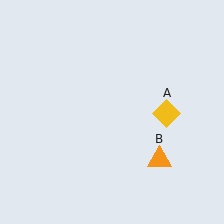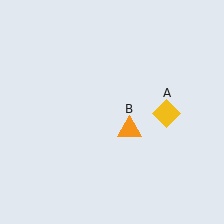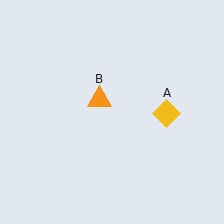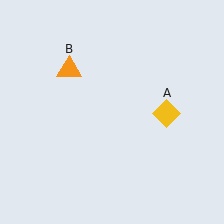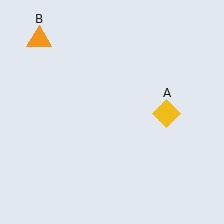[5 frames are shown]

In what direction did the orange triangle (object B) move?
The orange triangle (object B) moved up and to the left.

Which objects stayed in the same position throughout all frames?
Yellow diamond (object A) remained stationary.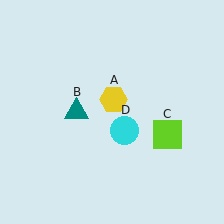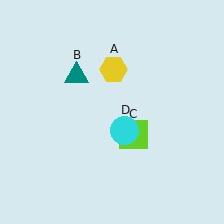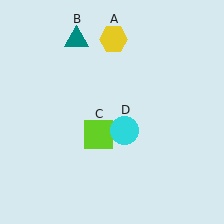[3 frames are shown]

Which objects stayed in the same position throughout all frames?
Cyan circle (object D) remained stationary.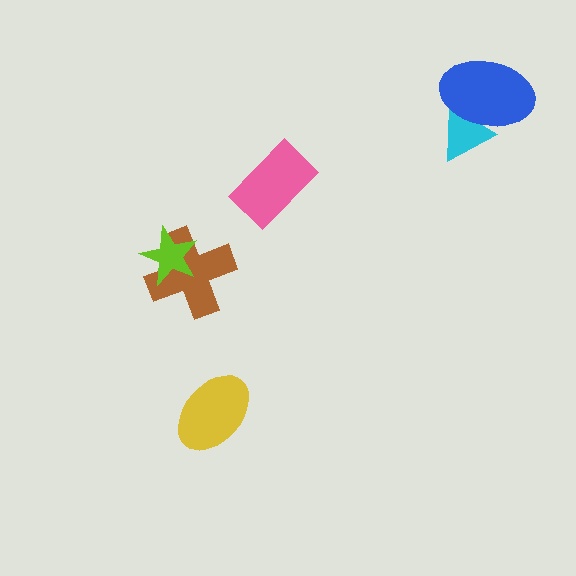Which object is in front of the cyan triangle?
The blue ellipse is in front of the cyan triangle.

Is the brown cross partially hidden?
Yes, it is partially covered by another shape.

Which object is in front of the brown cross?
The lime star is in front of the brown cross.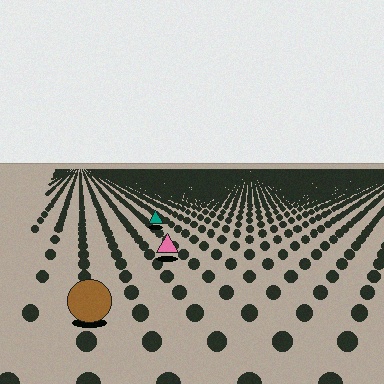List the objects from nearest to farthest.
From nearest to farthest: the brown circle, the pink triangle, the teal triangle.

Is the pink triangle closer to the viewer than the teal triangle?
Yes. The pink triangle is closer — you can tell from the texture gradient: the ground texture is coarser near it.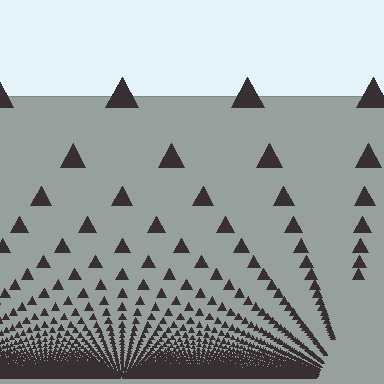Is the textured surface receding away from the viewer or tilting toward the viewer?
The surface appears to tilt toward the viewer. Texture elements get larger and sparser toward the top.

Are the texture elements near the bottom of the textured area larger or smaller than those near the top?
Smaller. The gradient is inverted — elements near the bottom are smaller and denser.